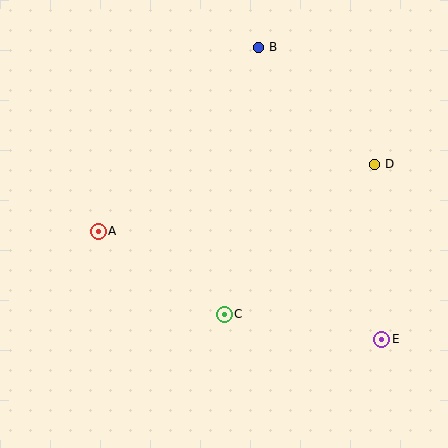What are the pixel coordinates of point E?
Point E is at (382, 339).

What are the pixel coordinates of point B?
Point B is at (258, 47).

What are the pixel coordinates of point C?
Point C is at (224, 314).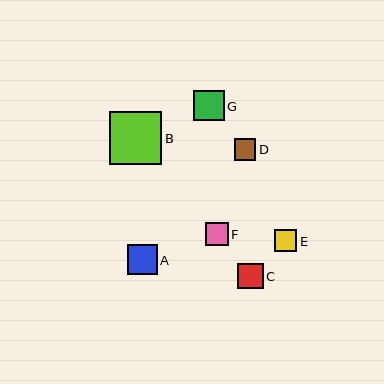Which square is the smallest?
Square D is the smallest with a size of approximately 21 pixels.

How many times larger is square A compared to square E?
Square A is approximately 1.4 times the size of square E.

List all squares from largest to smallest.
From largest to smallest: B, G, A, C, F, E, D.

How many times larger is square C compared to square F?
Square C is approximately 1.1 times the size of square F.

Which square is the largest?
Square B is the largest with a size of approximately 53 pixels.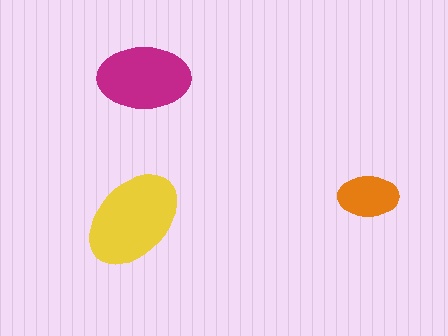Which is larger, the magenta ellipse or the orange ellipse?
The magenta one.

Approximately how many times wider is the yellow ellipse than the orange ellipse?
About 1.5 times wider.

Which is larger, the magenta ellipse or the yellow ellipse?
The yellow one.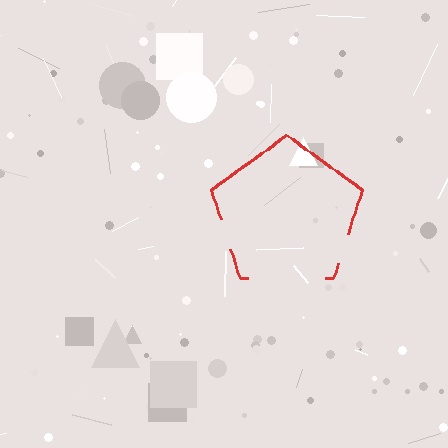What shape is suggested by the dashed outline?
The dashed outline suggests a pentagon.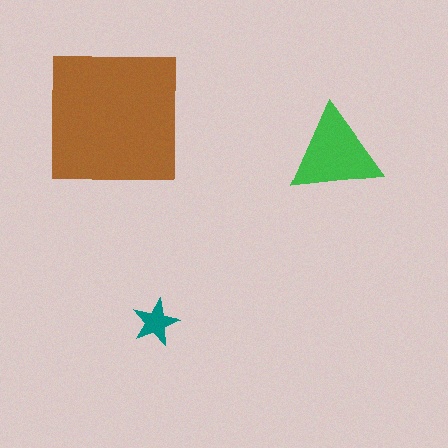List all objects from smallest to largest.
The teal star, the green triangle, the brown square.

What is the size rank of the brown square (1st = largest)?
1st.